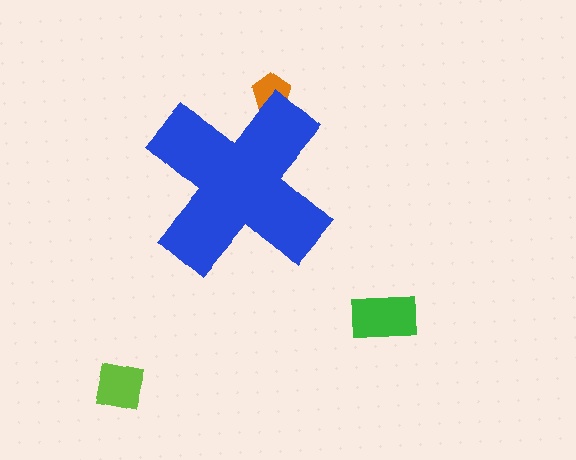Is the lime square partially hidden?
No, the lime square is fully visible.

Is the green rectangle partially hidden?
No, the green rectangle is fully visible.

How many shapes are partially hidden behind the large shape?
1 shape is partially hidden.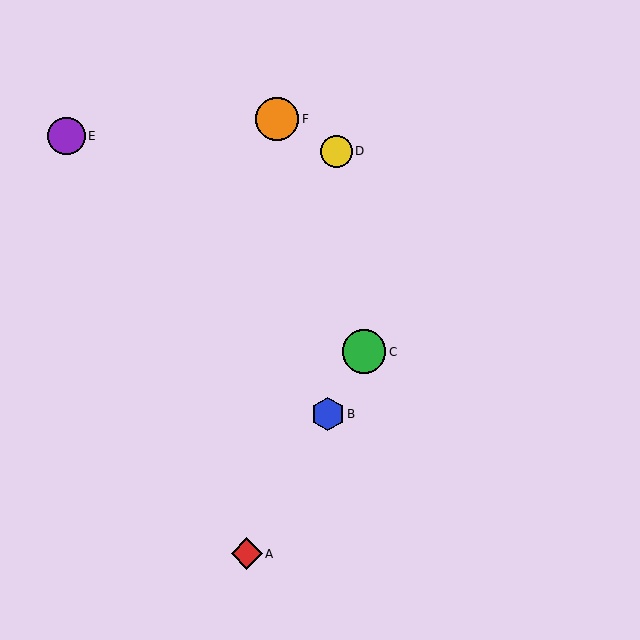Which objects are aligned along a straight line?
Objects A, B, C are aligned along a straight line.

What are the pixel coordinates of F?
Object F is at (277, 119).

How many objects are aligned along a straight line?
3 objects (A, B, C) are aligned along a straight line.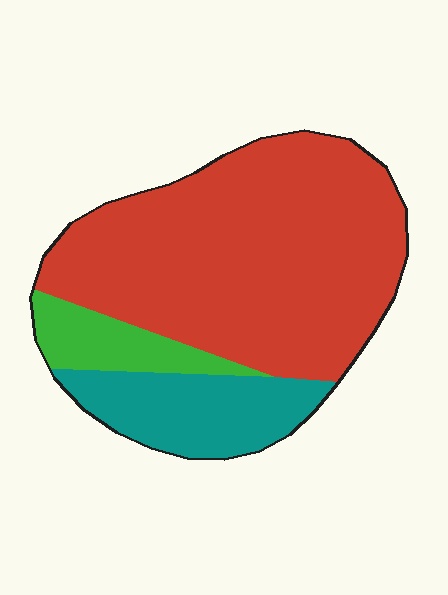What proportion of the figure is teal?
Teal takes up about one fifth (1/5) of the figure.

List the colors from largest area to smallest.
From largest to smallest: red, teal, green.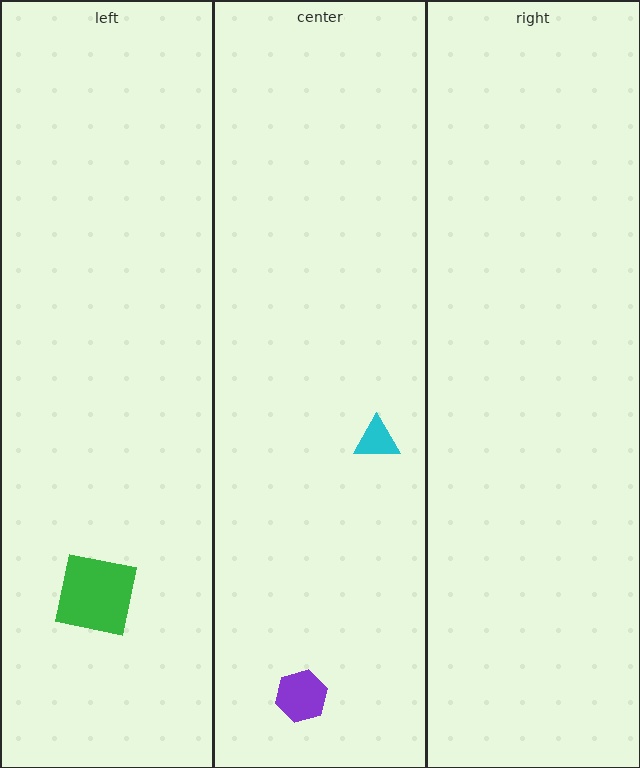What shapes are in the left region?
The green square.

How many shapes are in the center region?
2.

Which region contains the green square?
The left region.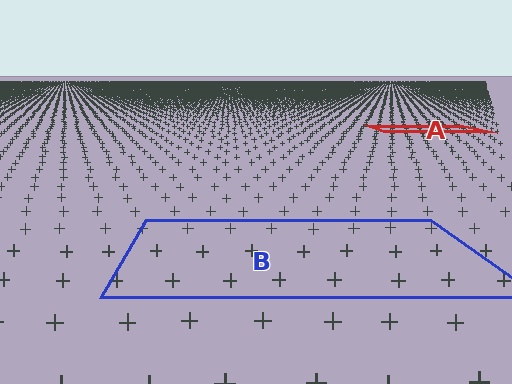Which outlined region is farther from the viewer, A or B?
Region A is farther from the viewer — the texture elements inside it appear smaller and more densely packed.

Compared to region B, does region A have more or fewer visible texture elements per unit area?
Region A has more texture elements per unit area — they are packed more densely because it is farther away.